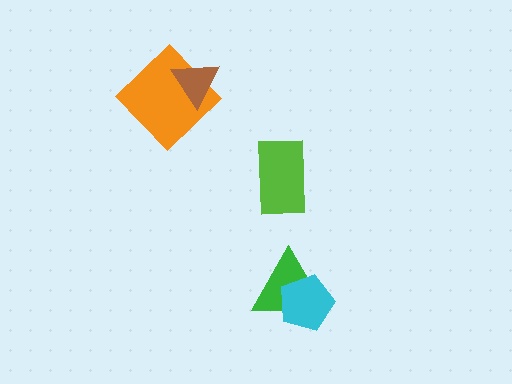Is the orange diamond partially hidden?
Yes, it is partially covered by another shape.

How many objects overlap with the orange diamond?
1 object overlaps with the orange diamond.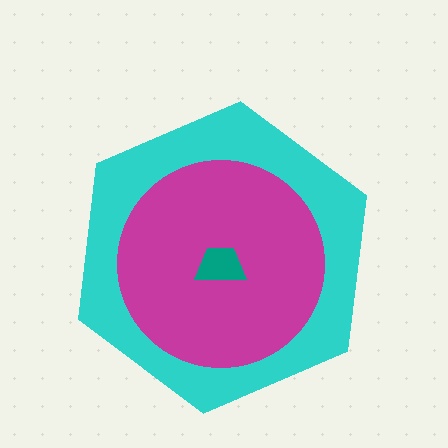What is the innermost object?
The teal trapezoid.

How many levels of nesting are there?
3.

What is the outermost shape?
The cyan hexagon.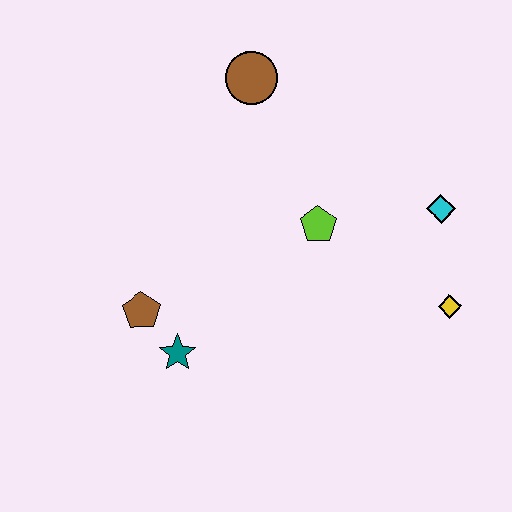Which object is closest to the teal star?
The brown pentagon is closest to the teal star.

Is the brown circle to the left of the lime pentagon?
Yes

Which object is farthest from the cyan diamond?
The brown pentagon is farthest from the cyan diamond.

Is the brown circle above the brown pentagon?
Yes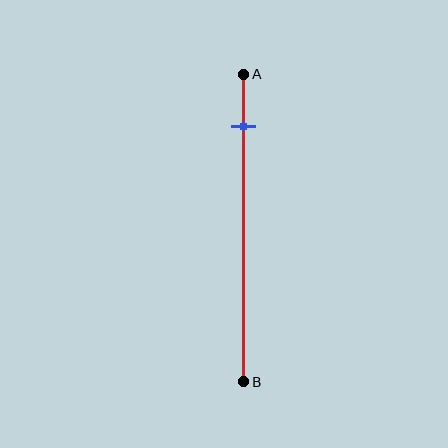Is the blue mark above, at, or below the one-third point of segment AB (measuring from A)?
The blue mark is above the one-third point of segment AB.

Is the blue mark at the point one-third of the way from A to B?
No, the mark is at about 15% from A, not at the 33% one-third point.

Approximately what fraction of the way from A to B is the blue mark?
The blue mark is approximately 15% of the way from A to B.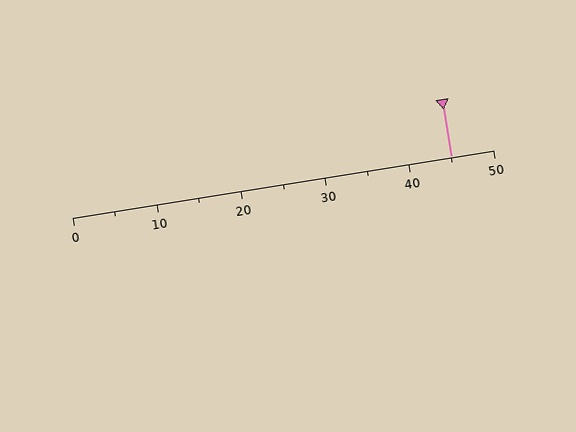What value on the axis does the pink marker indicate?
The marker indicates approximately 45.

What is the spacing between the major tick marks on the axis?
The major ticks are spaced 10 apart.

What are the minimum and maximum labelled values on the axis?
The axis runs from 0 to 50.